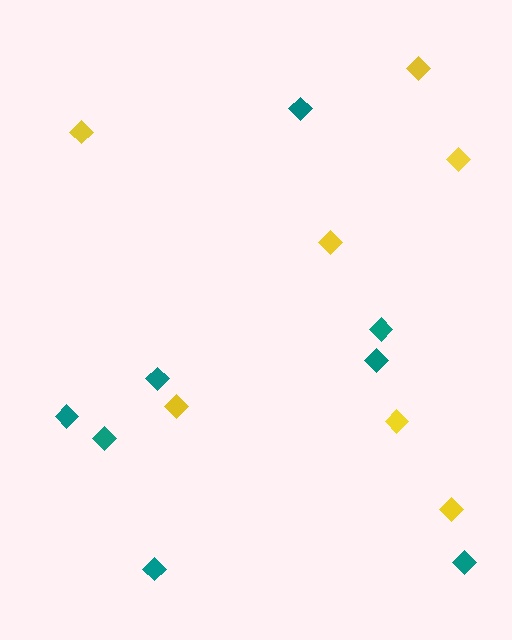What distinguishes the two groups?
There are 2 groups: one group of teal diamonds (8) and one group of yellow diamonds (7).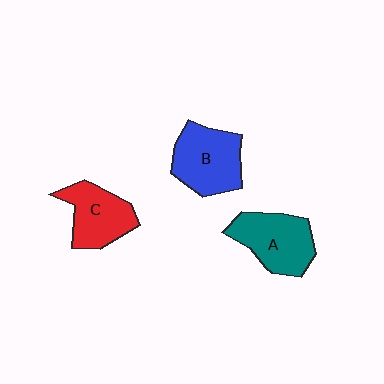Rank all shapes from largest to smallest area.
From largest to smallest: B (blue), A (teal), C (red).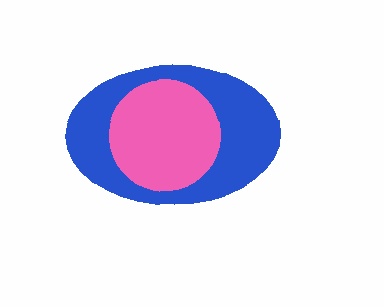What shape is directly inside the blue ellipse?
The pink circle.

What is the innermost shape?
The pink circle.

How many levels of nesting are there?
2.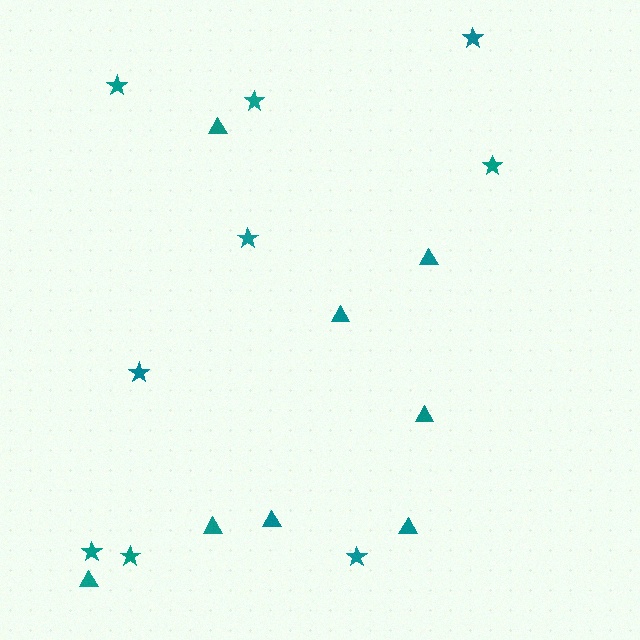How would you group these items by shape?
There are 2 groups: one group of triangles (8) and one group of stars (9).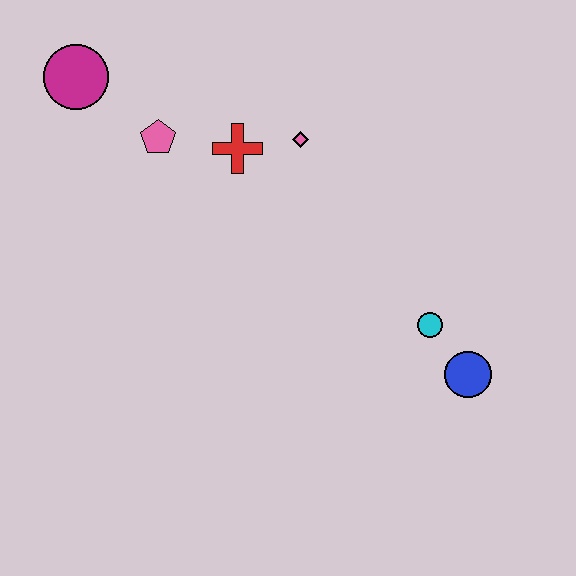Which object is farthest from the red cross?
The blue circle is farthest from the red cross.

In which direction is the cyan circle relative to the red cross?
The cyan circle is to the right of the red cross.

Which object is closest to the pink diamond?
The red cross is closest to the pink diamond.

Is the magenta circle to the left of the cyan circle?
Yes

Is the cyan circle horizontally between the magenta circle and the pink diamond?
No